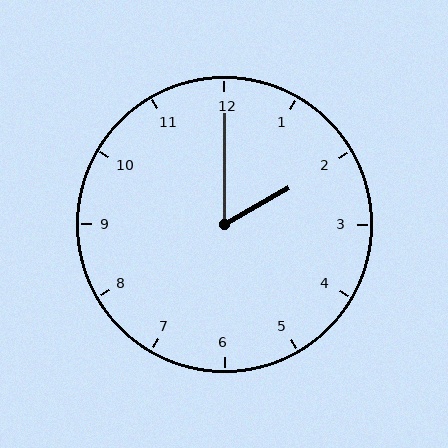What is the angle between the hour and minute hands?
Approximately 60 degrees.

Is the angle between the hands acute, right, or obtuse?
It is acute.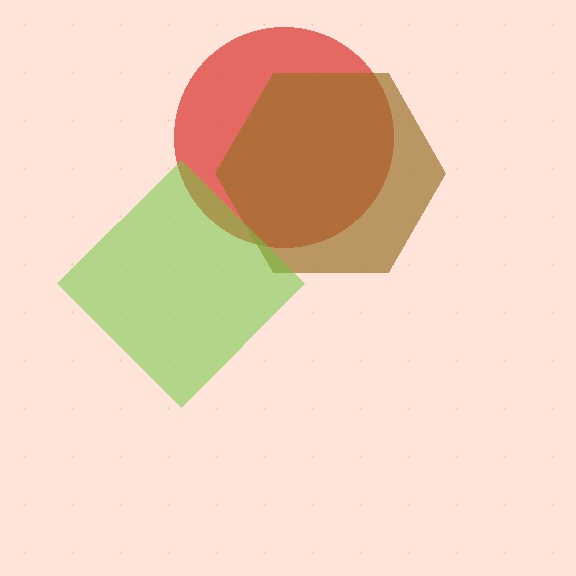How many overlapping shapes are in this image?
There are 3 overlapping shapes in the image.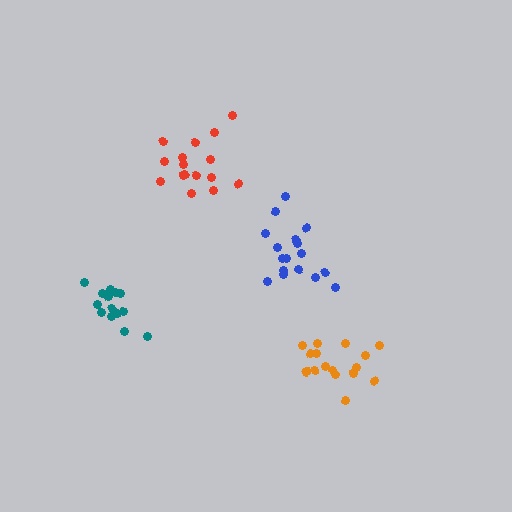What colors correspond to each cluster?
The clusters are colored: teal, red, blue, orange.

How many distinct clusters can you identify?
There are 4 distinct clusters.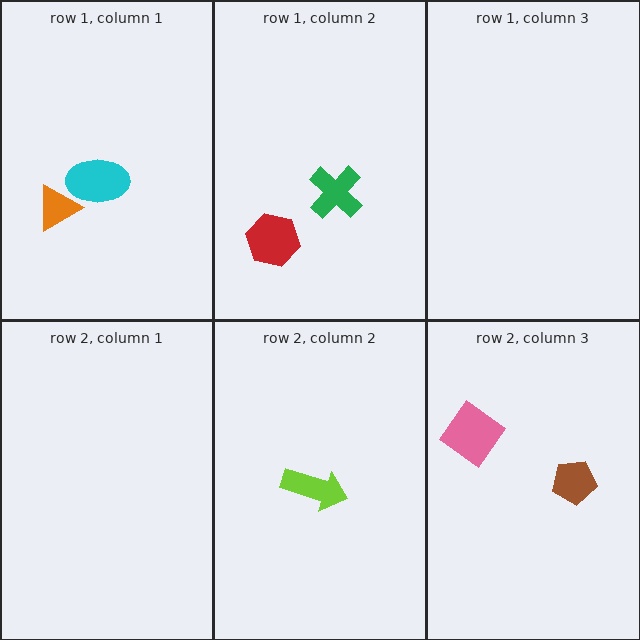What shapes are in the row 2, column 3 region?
The brown pentagon, the pink diamond.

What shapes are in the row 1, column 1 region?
The orange triangle, the cyan ellipse.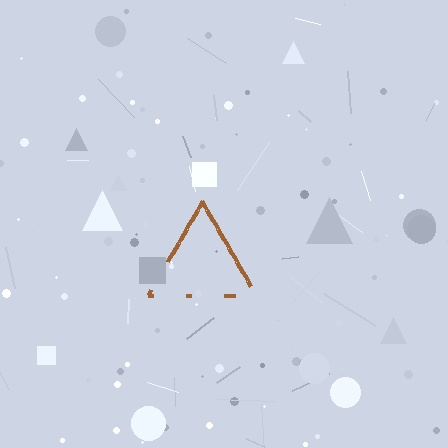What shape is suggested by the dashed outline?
The dashed outline suggests a triangle.